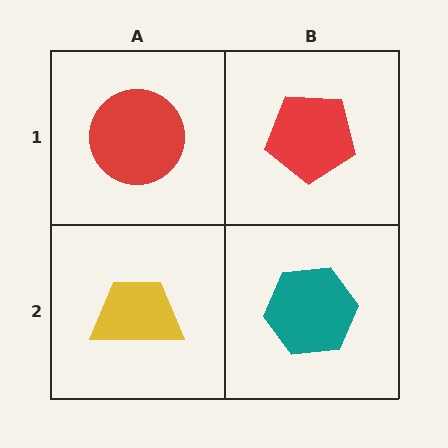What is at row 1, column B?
A red pentagon.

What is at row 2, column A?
A yellow trapezoid.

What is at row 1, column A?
A red circle.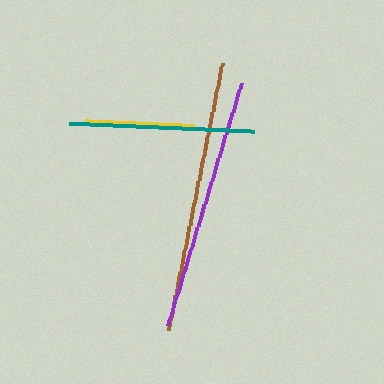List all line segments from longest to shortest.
From longest to shortest: brown, purple, teal, yellow.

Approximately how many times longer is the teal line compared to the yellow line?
The teal line is approximately 1.7 times the length of the yellow line.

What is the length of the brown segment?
The brown segment is approximately 272 pixels long.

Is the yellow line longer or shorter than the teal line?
The teal line is longer than the yellow line.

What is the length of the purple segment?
The purple segment is approximately 253 pixels long.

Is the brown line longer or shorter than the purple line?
The brown line is longer than the purple line.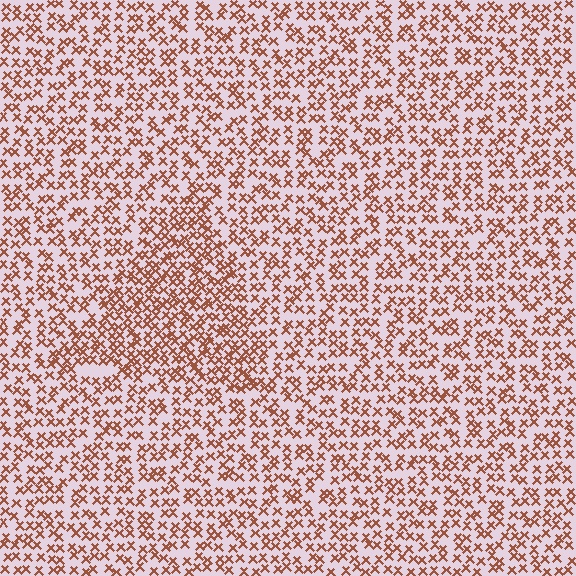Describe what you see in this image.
The image contains small brown elements arranged at two different densities. A triangle-shaped region is visible where the elements are more densely packed than the surrounding area.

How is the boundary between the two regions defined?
The boundary is defined by a change in element density (approximately 1.6x ratio). All elements are the same color, size, and shape.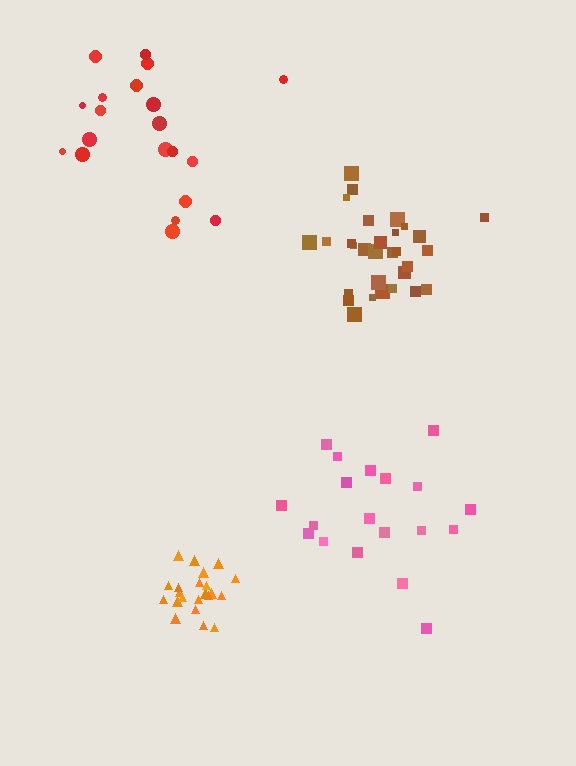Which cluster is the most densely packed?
Orange.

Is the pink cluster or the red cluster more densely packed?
Pink.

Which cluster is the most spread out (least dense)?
Red.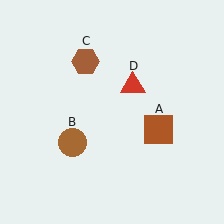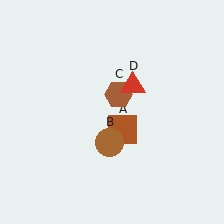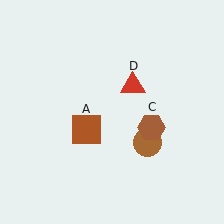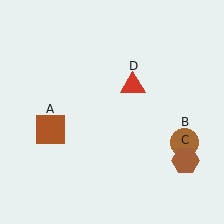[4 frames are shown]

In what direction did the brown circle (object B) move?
The brown circle (object B) moved right.